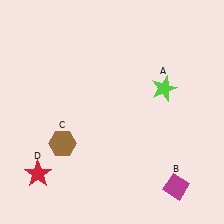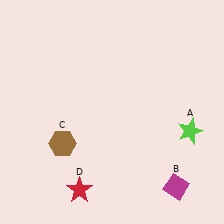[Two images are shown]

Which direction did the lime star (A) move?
The lime star (A) moved down.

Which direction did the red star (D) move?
The red star (D) moved right.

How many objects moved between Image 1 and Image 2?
2 objects moved between the two images.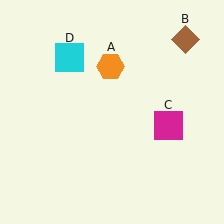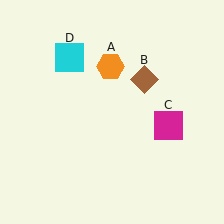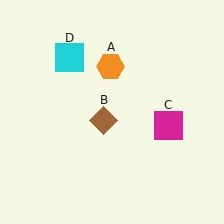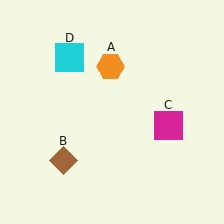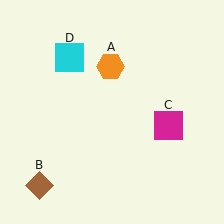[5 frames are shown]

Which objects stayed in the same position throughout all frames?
Orange hexagon (object A) and magenta square (object C) and cyan square (object D) remained stationary.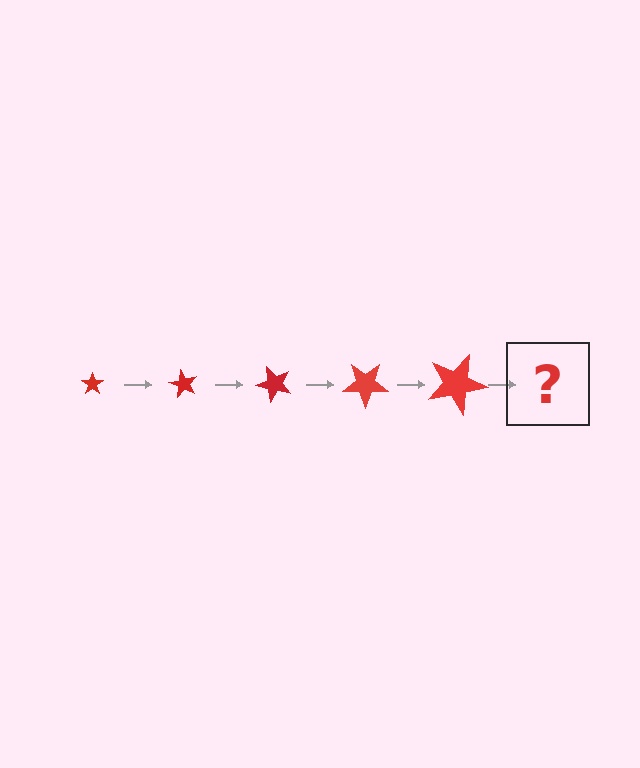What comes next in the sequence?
The next element should be a star, larger than the previous one and rotated 300 degrees from the start.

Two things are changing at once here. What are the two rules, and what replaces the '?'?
The two rules are that the star grows larger each step and it rotates 60 degrees each step. The '?' should be a star, larger than the previous one and rotated 300 degrees from the start.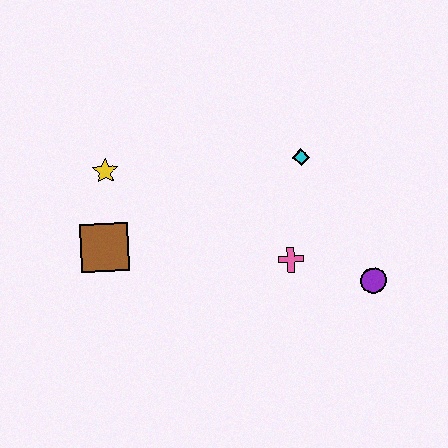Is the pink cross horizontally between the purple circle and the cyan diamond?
No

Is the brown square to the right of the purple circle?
No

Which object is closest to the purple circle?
The pink cross is closest to the purple circle.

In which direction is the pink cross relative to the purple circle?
The pink cross is to the left of the purple circle.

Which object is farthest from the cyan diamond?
The brown square is farthest from the cyan diamond.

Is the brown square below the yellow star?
Yes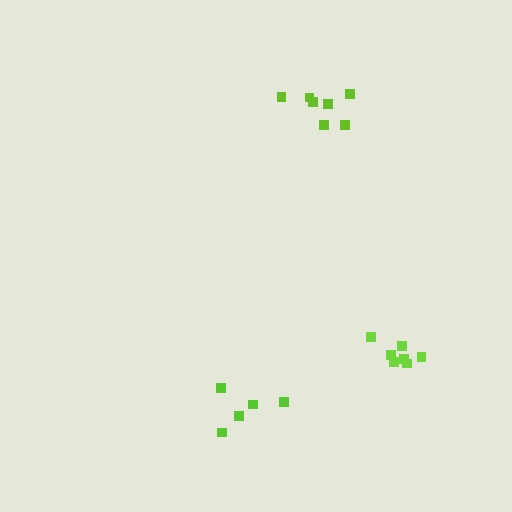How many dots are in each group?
Group 1: 7 dots, Group 2: 5 dots, Group 3: 7 dots (19 total).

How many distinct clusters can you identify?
There are 3 distinct clusters.